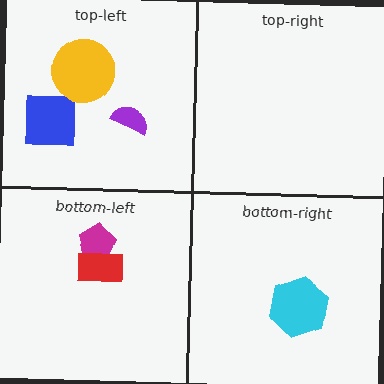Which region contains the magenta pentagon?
The bottom-left region.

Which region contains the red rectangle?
The bottom-left region.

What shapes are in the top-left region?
The blue square, the purple semicircle, the yellow circle.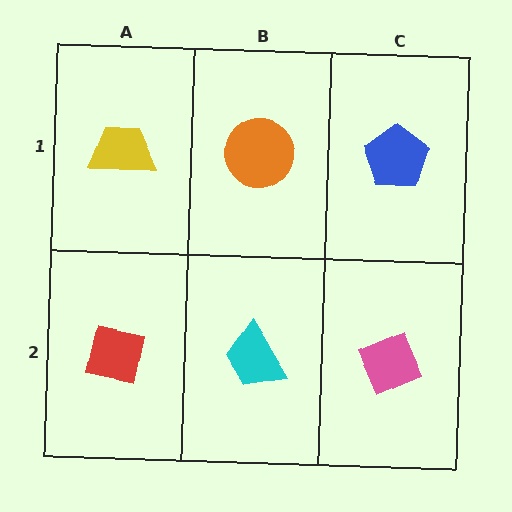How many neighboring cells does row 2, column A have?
2.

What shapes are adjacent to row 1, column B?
A cyan trapezoid (row 2, column B), a yellow trapezoid (row 1, column A), a blue pentagon (row 1, column C).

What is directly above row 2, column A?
A yellow trapezoid.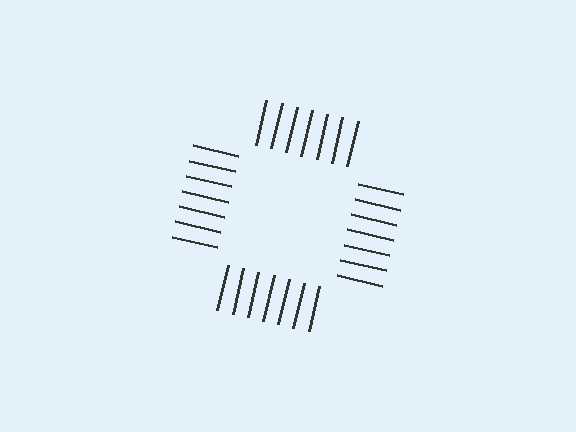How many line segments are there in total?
28 — 7 along each of the 4 edges.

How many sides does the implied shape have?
4 sides — the line-ends trace a square.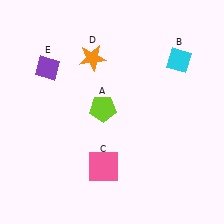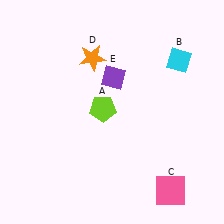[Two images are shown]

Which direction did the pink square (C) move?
The pink square (C) moved right.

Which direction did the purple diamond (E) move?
The purple diamond (E) moved right.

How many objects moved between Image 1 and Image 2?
2 objects moved between the two images.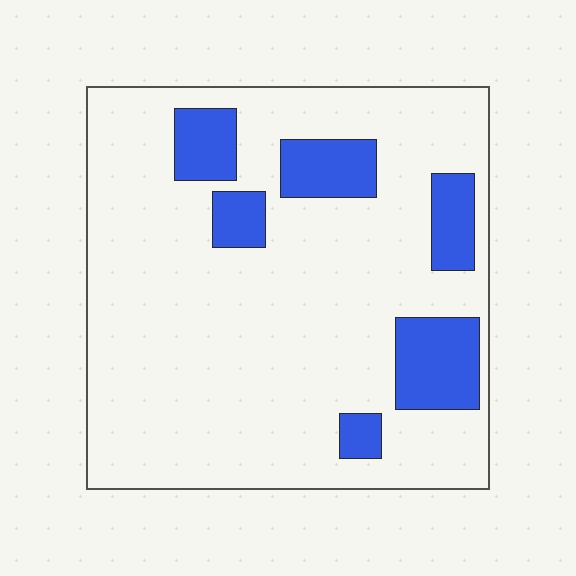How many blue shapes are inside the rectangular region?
6.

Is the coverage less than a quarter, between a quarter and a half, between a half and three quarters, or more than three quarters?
Less than a quarter.